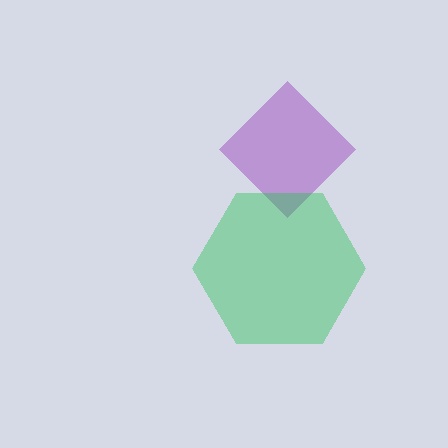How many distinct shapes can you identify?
There are 2 distinct shapes: a purple diamond, a green hexagon.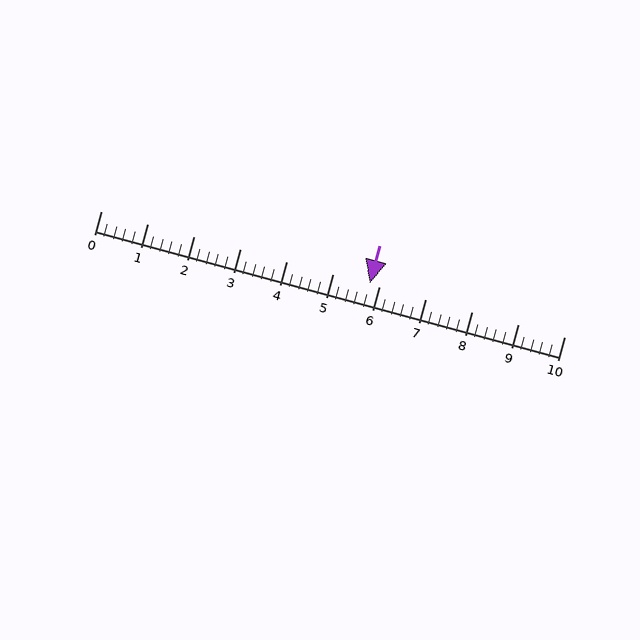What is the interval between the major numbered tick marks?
The major tick marks are spaced 1 units apart.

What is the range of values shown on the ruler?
The ruler shows values from 0 to 10.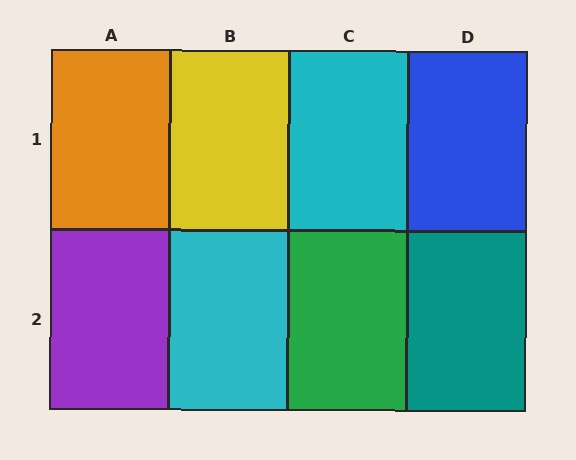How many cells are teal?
1 cell is teal.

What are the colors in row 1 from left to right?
Orange, yellow, cyan, blue.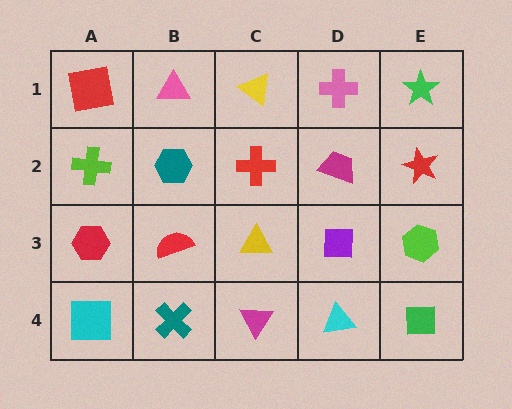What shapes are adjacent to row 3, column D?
A magenta trapezoid (row 2, column D), a cyan triangle (row 4, column D), a yellow triangle (row 3, column C), a lime hexagon (row 3, column E).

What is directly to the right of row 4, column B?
A magenta triangle.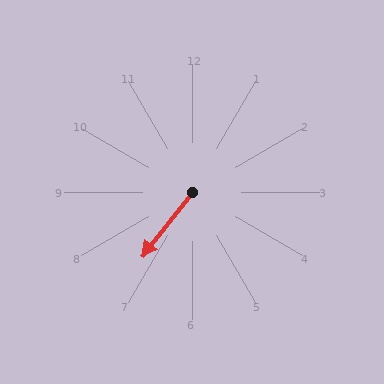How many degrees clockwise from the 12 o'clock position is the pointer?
Approximately 218 degrees.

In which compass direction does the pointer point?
Southwest.